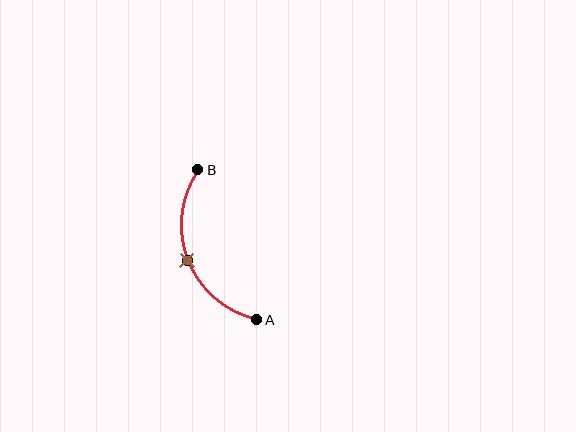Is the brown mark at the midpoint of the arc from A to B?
Yes. The brown mark lies on the arc at equal arc-length from both A and B — it is the arc midpoint.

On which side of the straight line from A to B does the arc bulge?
The arc bulges to the left of the straight line connecting A and B.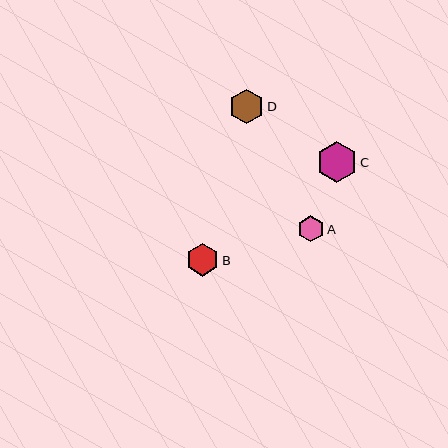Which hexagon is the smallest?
Hexagon A is the smallest with a size of approximately 26 pixels.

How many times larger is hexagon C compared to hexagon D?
Hexagon C is approximately 1.2 times the size of hexagon D.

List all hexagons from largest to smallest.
From largest to smallest: C, D, B, A.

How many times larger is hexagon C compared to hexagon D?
Hexagon C is approximately 1.2 times the size of hexagon D.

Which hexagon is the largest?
Hexagon C is the largest with a size of approximately 40 pixels.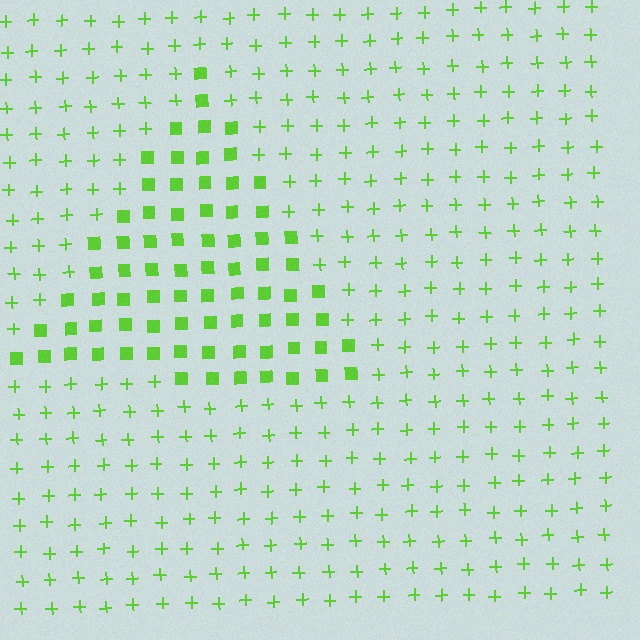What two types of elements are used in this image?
The image uses squares inside the triangle region and plus signs outside it.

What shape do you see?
I see a triangle.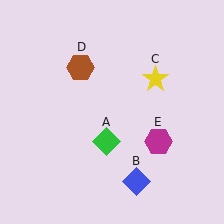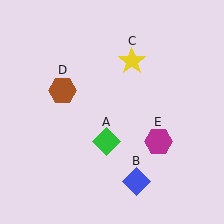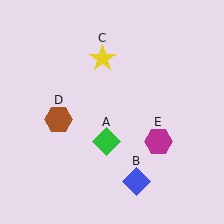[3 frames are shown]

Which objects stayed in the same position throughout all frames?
Green diamond (object A) and blue diamond (object B) and magenta hexagon (object E) remained stationary.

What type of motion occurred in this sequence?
The yellow star (object C), brown hexagon (object D) rotated counterclockwise around the center of the scene.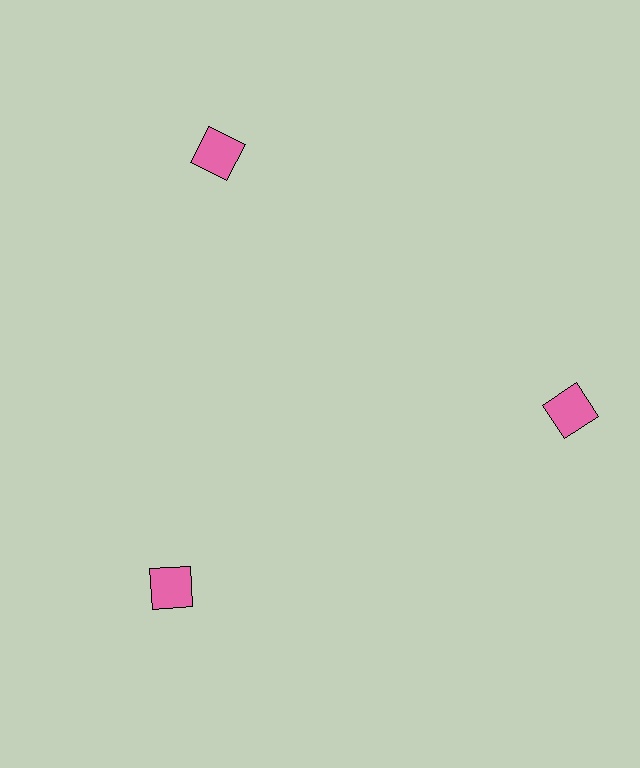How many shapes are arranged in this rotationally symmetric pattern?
There are 3 shapes, arranged in 3 groups of 1.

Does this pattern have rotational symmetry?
Yes, this pattern has 3-fold rotational symmetry. It looks the same after rotating 120 degrees around the center.